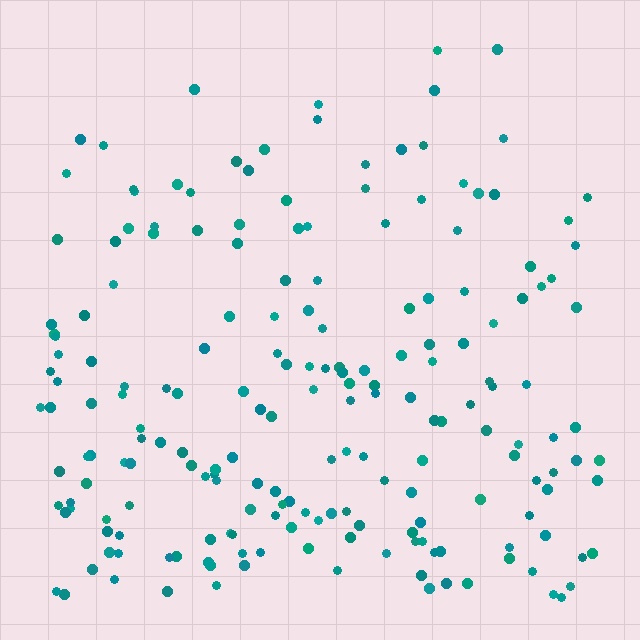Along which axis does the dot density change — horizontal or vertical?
Vertical.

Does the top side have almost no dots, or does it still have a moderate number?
Still a moderate number, just noticeably fewer than the bottom.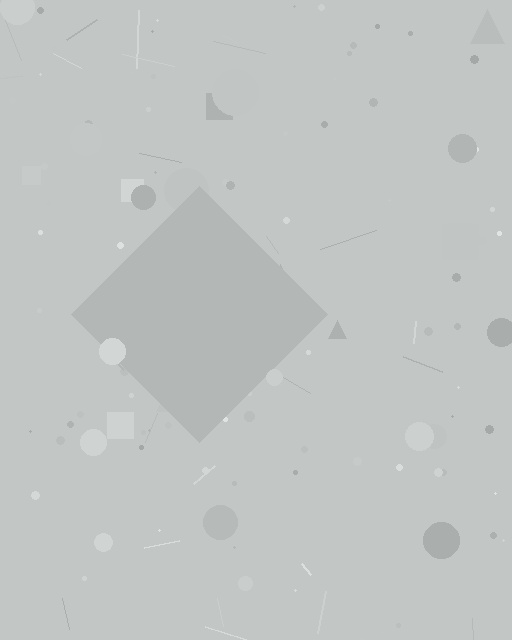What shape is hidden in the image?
A diamond is hidden in the image.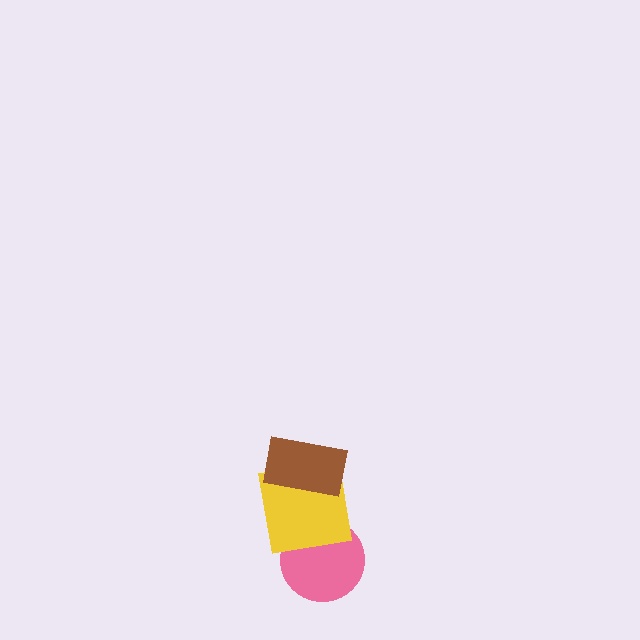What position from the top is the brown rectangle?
The brown rectangle is 1st from the top.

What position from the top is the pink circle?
The pink circle is 3rd from the top.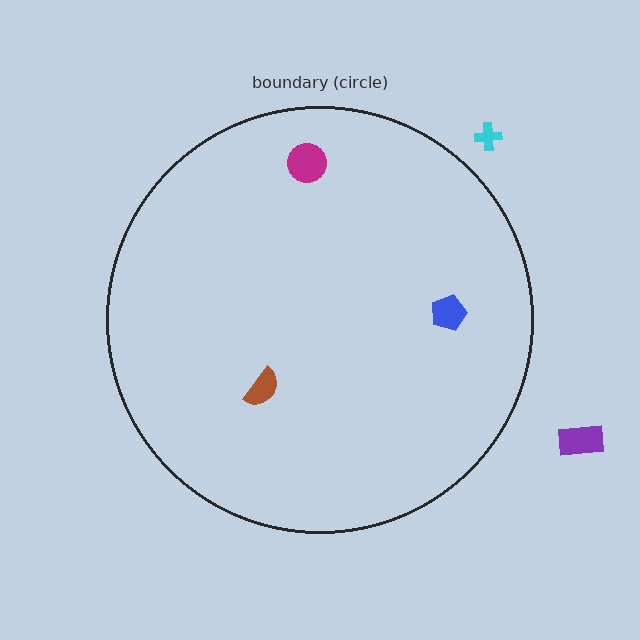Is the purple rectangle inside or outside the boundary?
Outside.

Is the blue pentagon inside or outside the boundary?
Inside.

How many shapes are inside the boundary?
3 inside, 2 outside.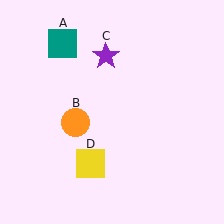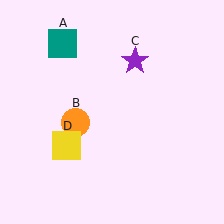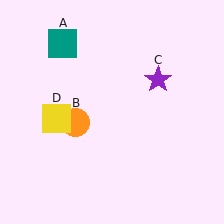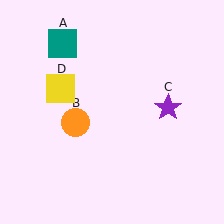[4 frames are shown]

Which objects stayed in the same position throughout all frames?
Teal square (object A) and orange circle (object B) remained stationary.